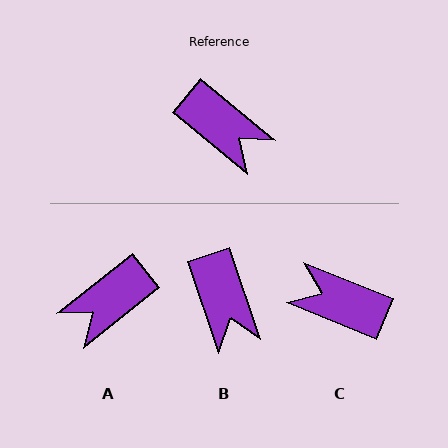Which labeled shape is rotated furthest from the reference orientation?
C, about 163 degrees away.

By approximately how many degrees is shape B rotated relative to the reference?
Approximately 32 degrees clockwise.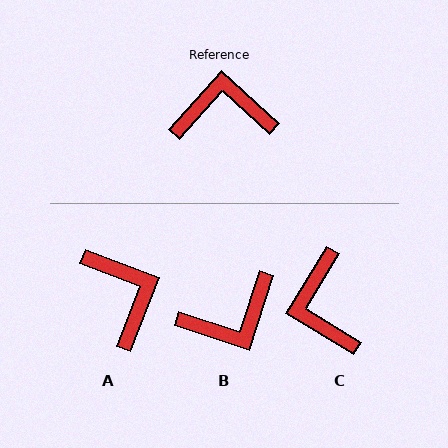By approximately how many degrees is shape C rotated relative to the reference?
Approximately 101 degrees counter-clockwise.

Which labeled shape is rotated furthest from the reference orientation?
B, about 156 degrees away.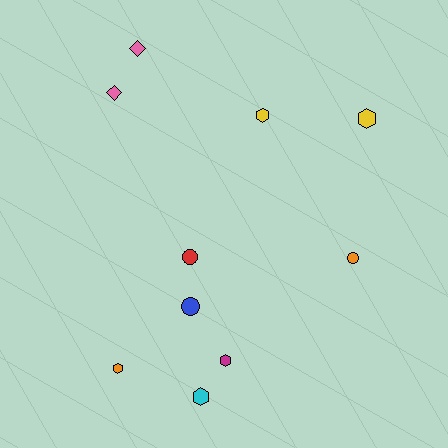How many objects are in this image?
There are 10 objects.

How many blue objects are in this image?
There is 1 blue object.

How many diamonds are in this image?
There are 2 diamonds.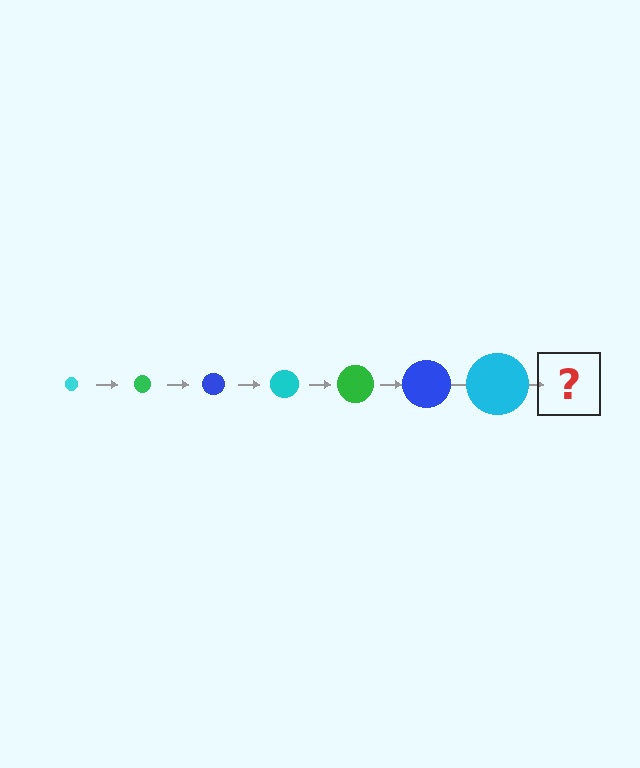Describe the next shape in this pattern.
It should be a green circle, larger than the previous one.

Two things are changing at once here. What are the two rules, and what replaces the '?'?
The two rules are that the circle grows larger each step and the color cycles through cyan, green, and blue. The '?' should be a green circle, larger than the previous one.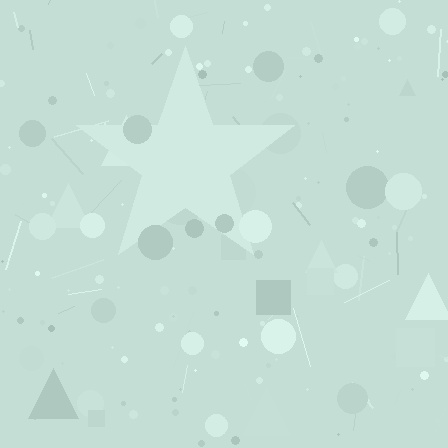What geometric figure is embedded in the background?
A star is embedded in the background.